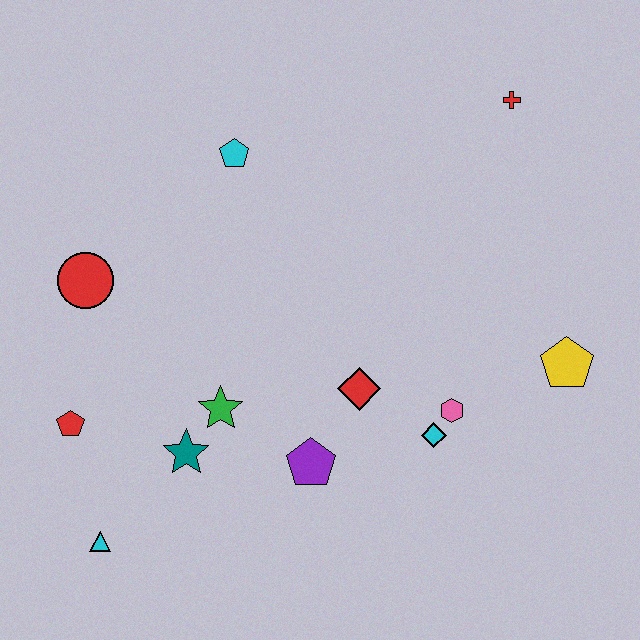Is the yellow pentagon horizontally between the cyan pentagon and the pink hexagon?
No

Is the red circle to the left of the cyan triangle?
Yes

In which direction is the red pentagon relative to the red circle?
The red pentagon is below the red circle.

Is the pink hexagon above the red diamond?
No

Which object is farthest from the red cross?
The cyan triangle is farthest from the red cross.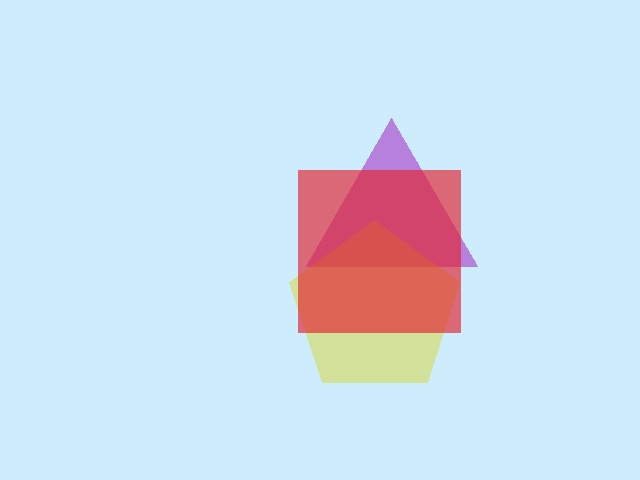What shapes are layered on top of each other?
The layered shapes are: a purple triangle, a yellow pentagon, a red square.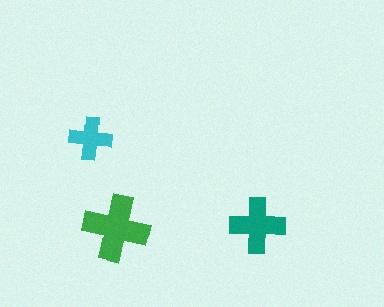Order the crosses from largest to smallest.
the green one, the teal one, the cyan one.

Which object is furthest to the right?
The teal cross is rightmost.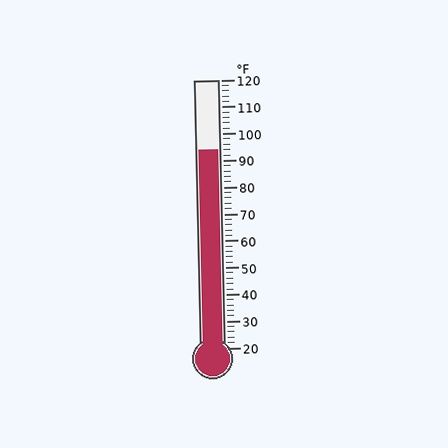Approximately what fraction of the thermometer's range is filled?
The thermometer is filled to approximately 75% of its range.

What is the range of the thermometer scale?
The thermometer scale ranges from 20°F to 120°F.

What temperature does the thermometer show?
The thermometer shows approximately 94°F.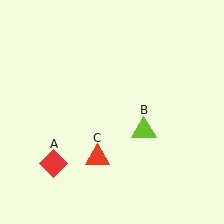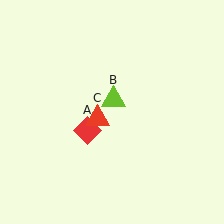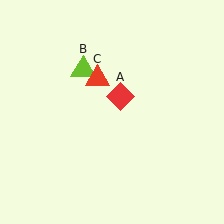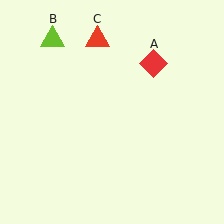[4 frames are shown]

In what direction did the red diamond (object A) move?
The red diamond (object A) moved up and to the right.